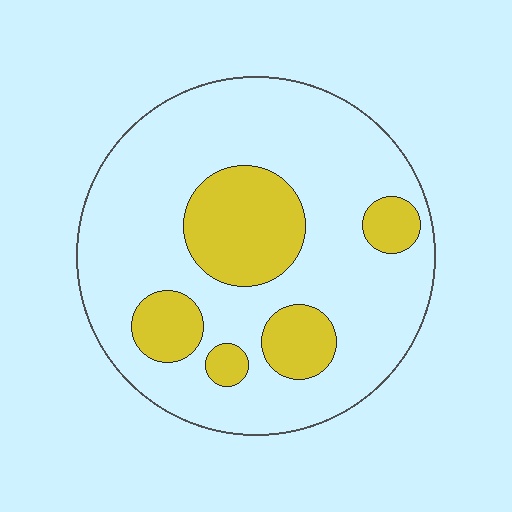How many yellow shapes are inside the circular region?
5.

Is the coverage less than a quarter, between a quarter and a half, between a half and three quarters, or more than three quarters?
Less than a quarter.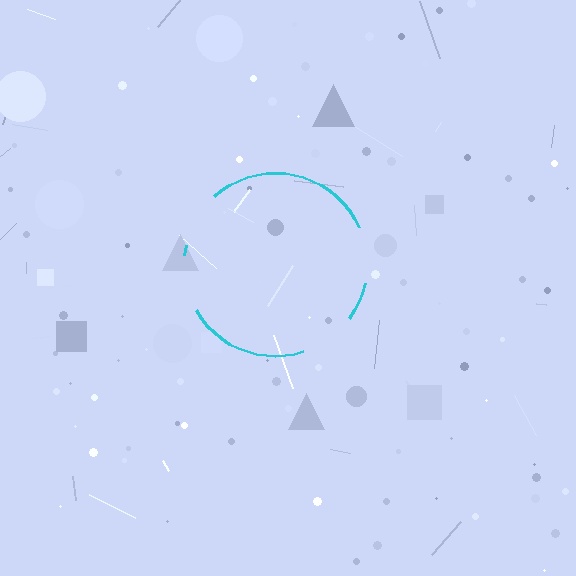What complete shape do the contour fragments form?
The contour fragments form a circle.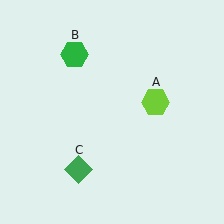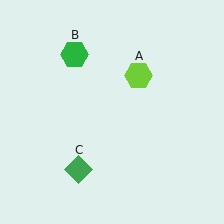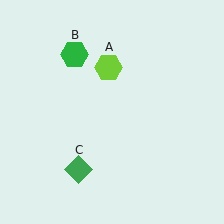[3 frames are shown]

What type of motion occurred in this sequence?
The lime hexagon (object A) rotated counterclockwise around the center of the scene.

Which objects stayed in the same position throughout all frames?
Green hexagon (object B) and green diamond (object C) remained stationary.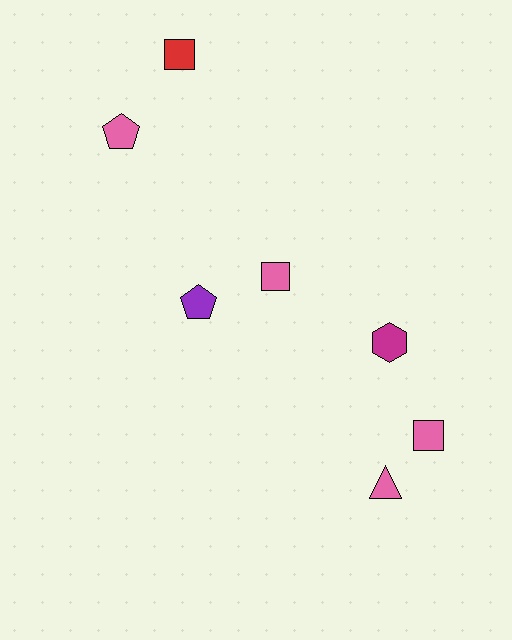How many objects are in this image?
There are 7 objects.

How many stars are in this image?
There are no stars.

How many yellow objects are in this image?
There are no yellow objects.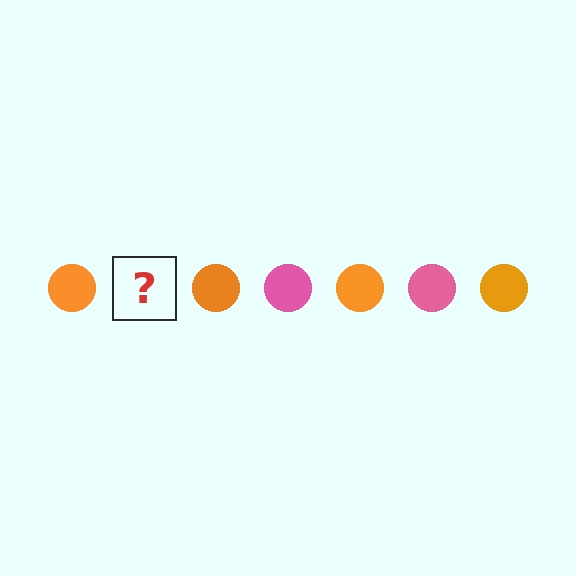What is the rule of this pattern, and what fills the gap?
The rule is that the pattern cycles through orange, pink circles. The gap should be filled with a pink circle.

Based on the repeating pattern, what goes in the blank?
The blank should be a pink circle.